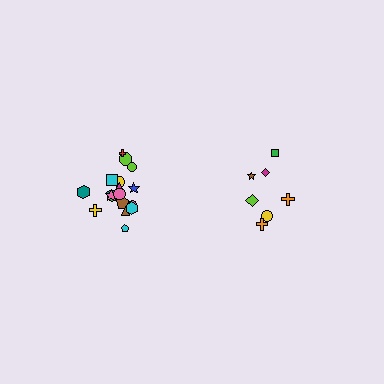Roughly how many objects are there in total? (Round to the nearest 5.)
Roughly 25 objects in total.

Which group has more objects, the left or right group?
The left group.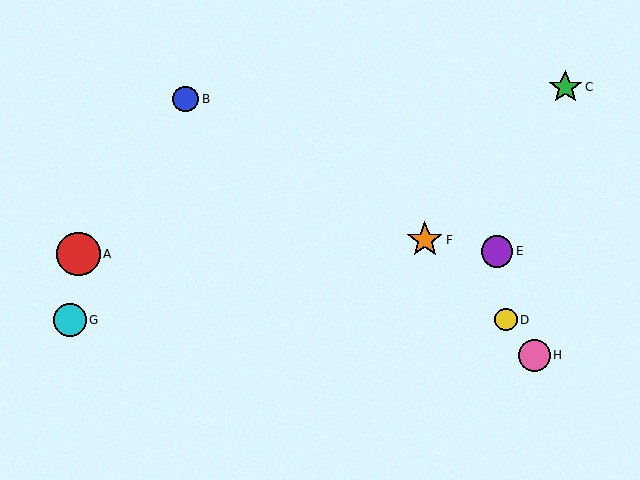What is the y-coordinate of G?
Object G is at y≈320.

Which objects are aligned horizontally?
Objects D, G are aligned horizontally.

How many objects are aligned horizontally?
2 objects (D, G) are aligned horizontally.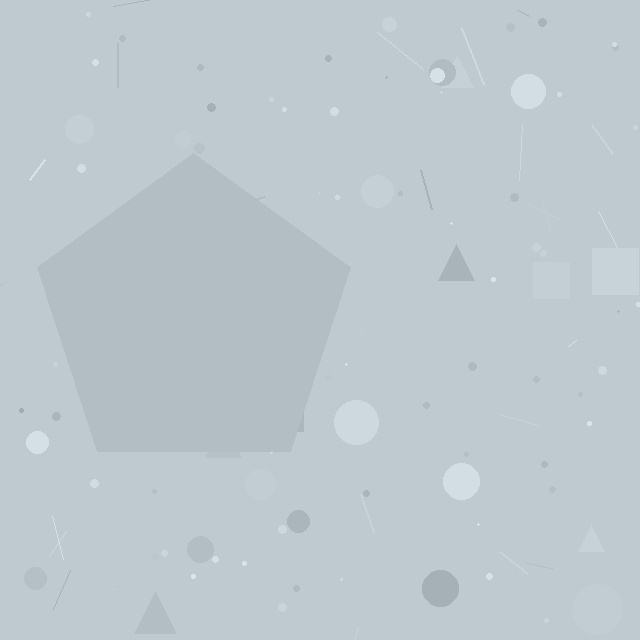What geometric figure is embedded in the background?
A pentagon is embedded in the background.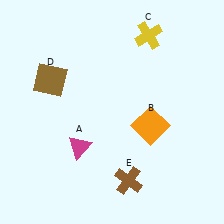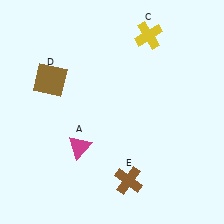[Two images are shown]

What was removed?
The orange square (B) was removed in Image 2.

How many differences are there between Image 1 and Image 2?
There is 1 difference between the two images.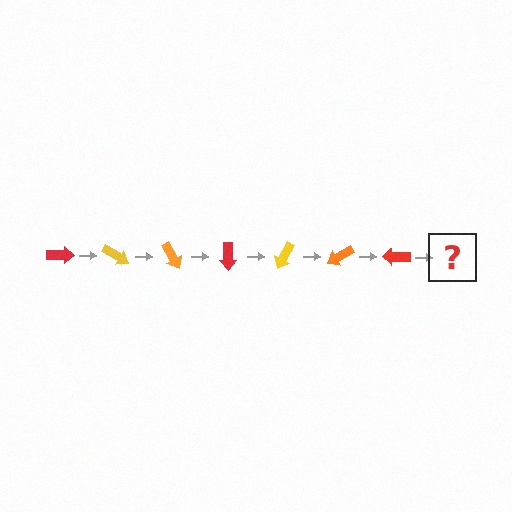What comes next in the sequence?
The next element should be a yellow arrow, rotated 210 degrees from the start.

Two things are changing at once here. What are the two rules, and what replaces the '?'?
The two rules are that it rotates 30 degrees each step and the color cycles through red, yellow, and orange. The '?' should be a yellow arrow, rotated 210 degrees from the start.